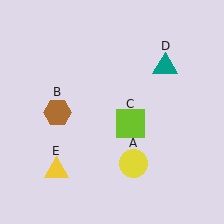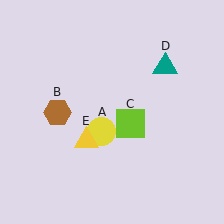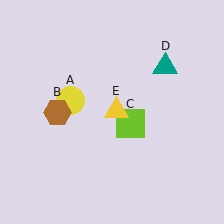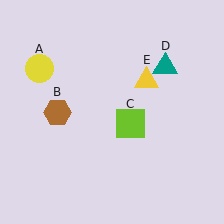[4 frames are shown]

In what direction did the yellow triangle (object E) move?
The yellow triangle (object E) moved up and to the right.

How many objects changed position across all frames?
2 objects changed position: yellow circle (object A), yellow triangle (object E).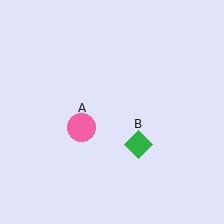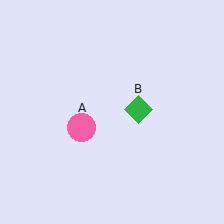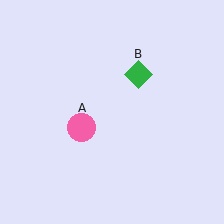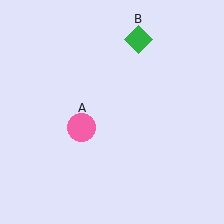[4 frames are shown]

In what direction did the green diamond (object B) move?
The green diamond (object B) moved up.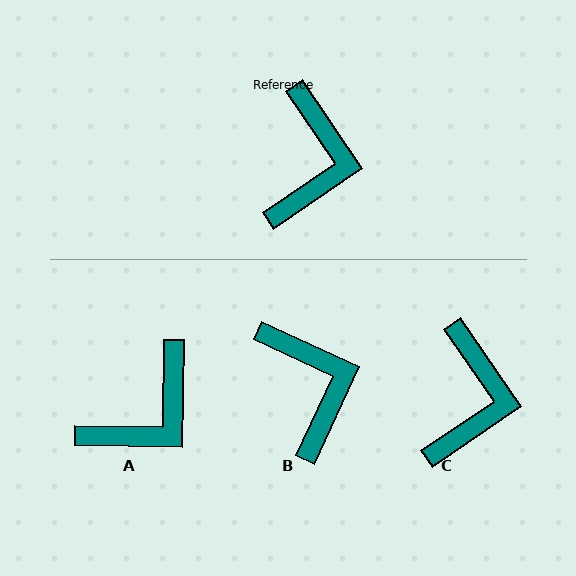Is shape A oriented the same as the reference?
No, it is off by about 35 degrees.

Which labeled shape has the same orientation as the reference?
C.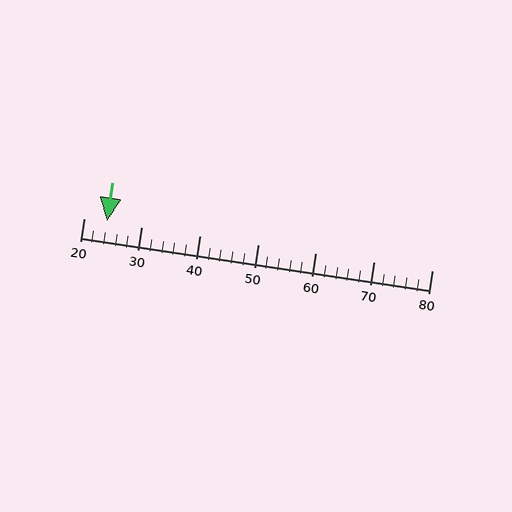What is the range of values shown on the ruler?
The ruler shows values from 20 to 80.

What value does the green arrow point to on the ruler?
The green arrow points to approximately 24.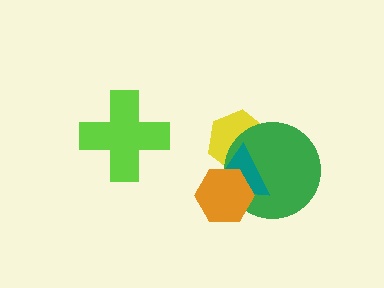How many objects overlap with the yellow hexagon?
2 objects overlap with the yellow hexagon.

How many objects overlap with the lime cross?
0 objects overlap with the lime cross.